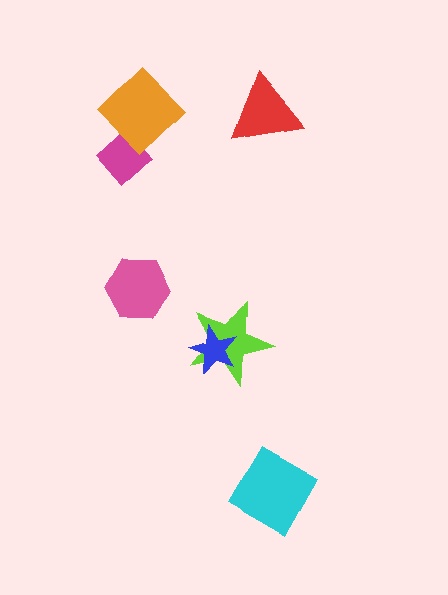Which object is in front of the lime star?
The blue star is in front of the lime star.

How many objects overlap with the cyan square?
0 objects overlap with the cyan square.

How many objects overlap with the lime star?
1 object overlaps with the lime star.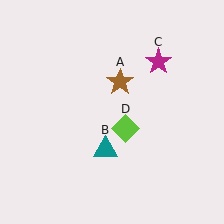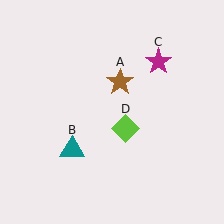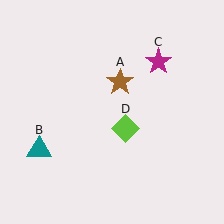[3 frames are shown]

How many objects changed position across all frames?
1 object changed position: teal triangle (object B).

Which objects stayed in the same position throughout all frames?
Brown star (object A) and magenta star (object C) and lime diamond (object D) remained stationary.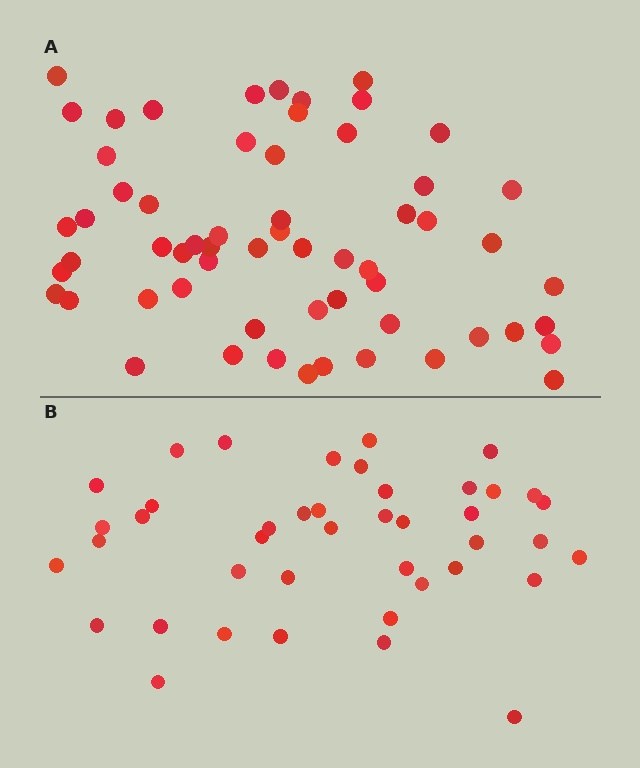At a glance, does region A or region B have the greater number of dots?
Region A (the top region) has more dots.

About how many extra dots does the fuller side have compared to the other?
Region A has approximately 20 more dots than region B.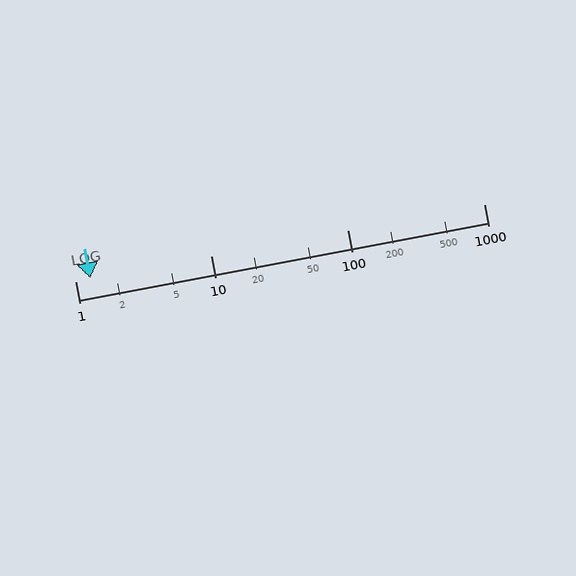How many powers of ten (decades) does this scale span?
The scale spans 3 decades, from 1 to 1000.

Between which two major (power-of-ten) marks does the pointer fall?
The pointer is between 1 and 10.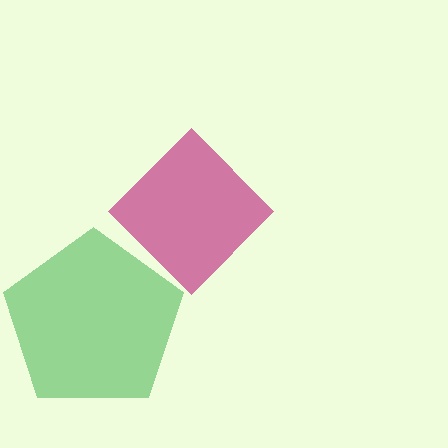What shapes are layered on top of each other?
The layered shapes are: a magenta diamond, a green pentagon.